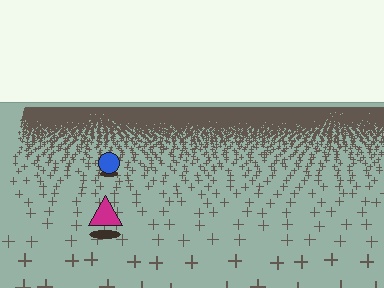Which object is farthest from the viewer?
The blue circle is farthest from the viewer. It appears smaller and the ground texture around it is denser.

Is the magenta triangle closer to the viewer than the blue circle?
Yes. The magenta triangle is closer — you can tell from the texture gradient: the ground texture is coarser near it.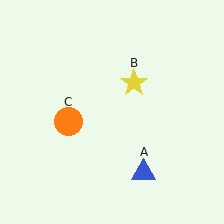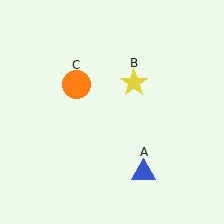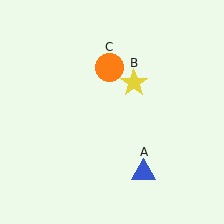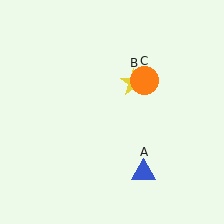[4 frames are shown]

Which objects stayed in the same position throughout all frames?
Blue triangle (object A) and yellow star (object B) remained stationary.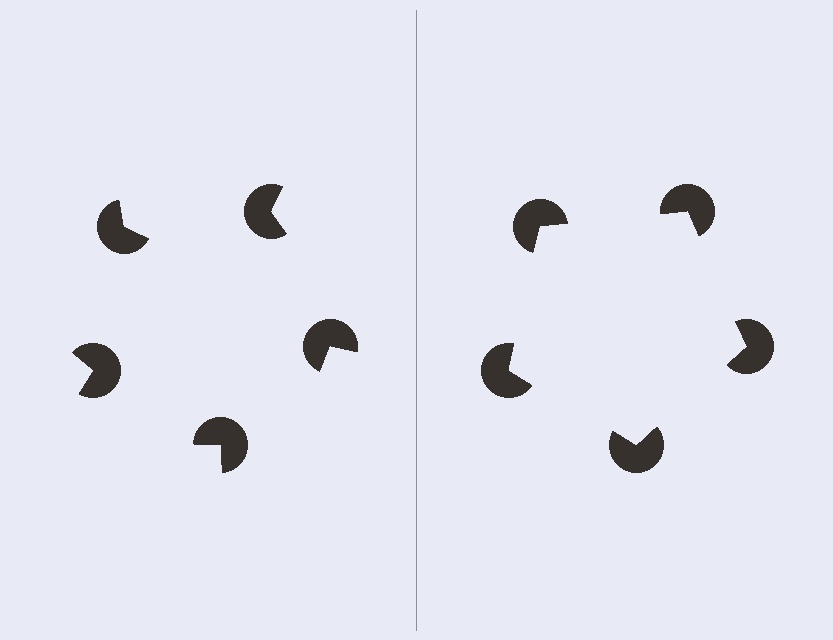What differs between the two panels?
The pac-man discs are positioned identically on both sides; only the wedge orientations differ. On the right they align to a pentagon; on the left they are misaligned.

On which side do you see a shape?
An illusory pentagon appears on the right side. On the left side the wedge cuts are rotated, so no coherent shape forms.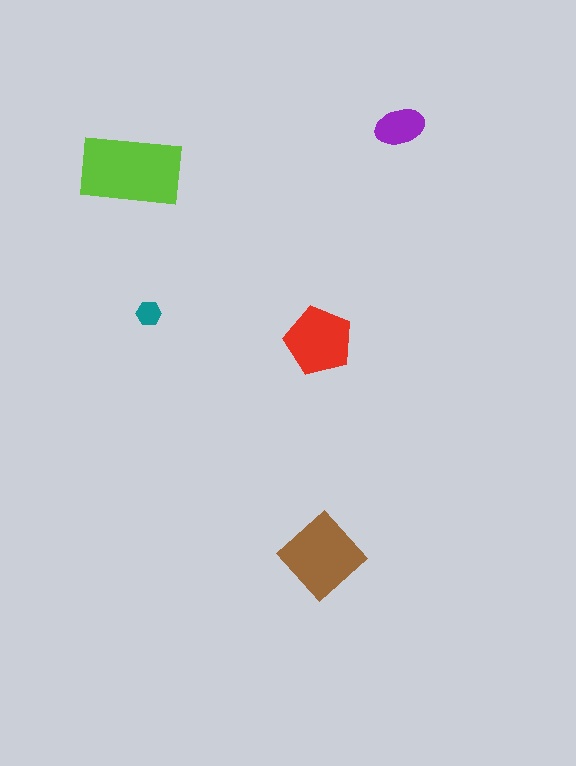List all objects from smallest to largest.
The teal hexagon, the purple ellipse, the red pentagon, the brown diamond, the lime rectangle.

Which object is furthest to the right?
The purple ellipse is rightmost.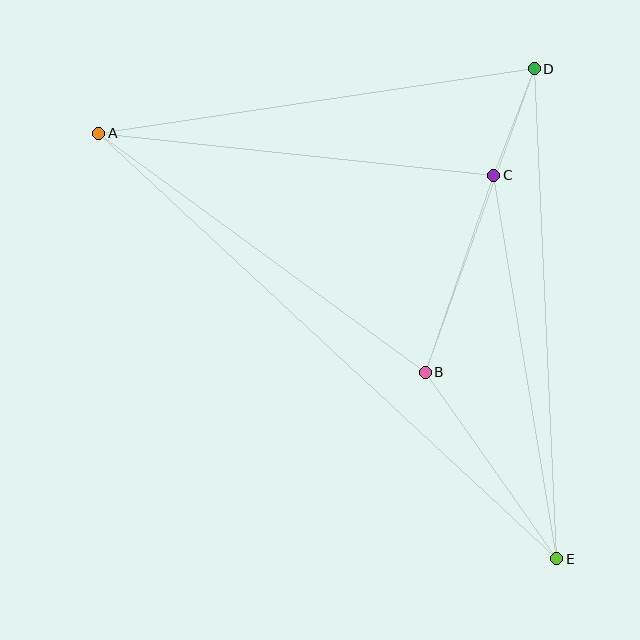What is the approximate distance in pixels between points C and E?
The distance between C and E is approximately 389 pixels.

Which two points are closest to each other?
Points C and D are closest to each other.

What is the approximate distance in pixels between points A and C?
The distance between A and C is approximately 397 pixels.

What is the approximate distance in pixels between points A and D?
The distance between A and D is approximately 441 pixels.